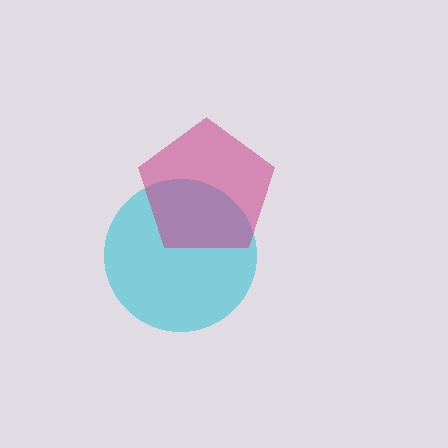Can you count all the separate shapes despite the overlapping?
Yes, there are 2 separate shapes.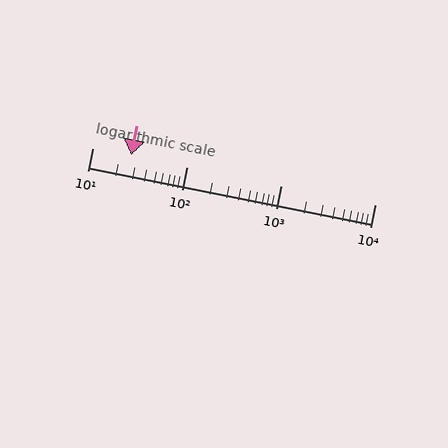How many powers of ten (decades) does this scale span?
The scale spans 3 decades, from 10 to 10000.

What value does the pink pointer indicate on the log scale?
The pointer indicates approximately 26.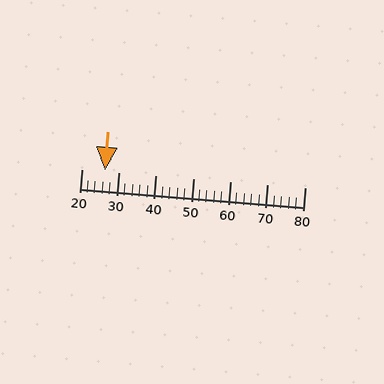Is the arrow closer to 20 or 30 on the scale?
The arrow is closer to 30.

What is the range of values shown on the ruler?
The ruler shows values from 20 to 80.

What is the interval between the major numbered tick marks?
The major tick marks are spaced 10 units apart.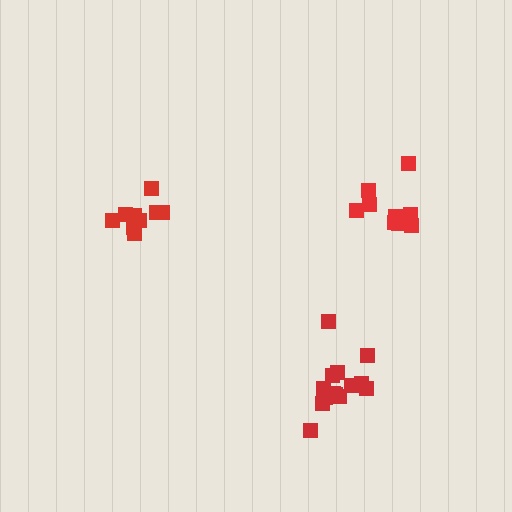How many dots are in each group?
Group 1: 9 dots, Group 2: 14 dots, Group 3: 9 dots (32 total).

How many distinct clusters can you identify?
There are 3 distinct clusters.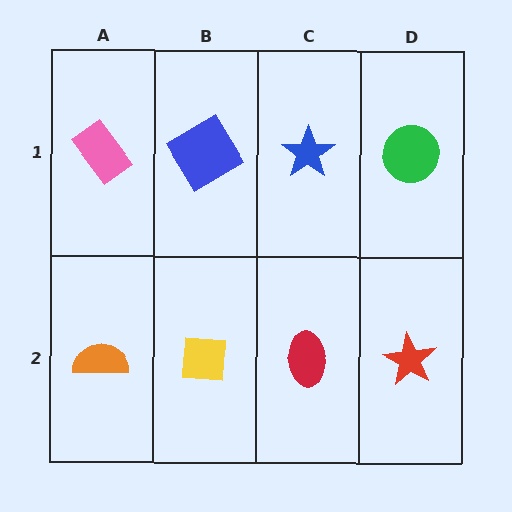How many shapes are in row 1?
4 shapes.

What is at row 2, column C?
A red ellipse.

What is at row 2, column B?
A yellow square.